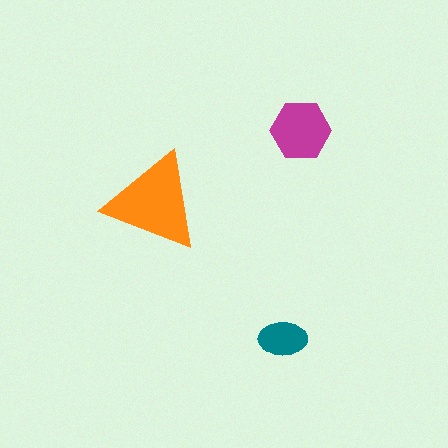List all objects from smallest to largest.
The teal ellipse, the magenta hexagon, the orange triangle.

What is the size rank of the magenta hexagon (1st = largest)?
2nd.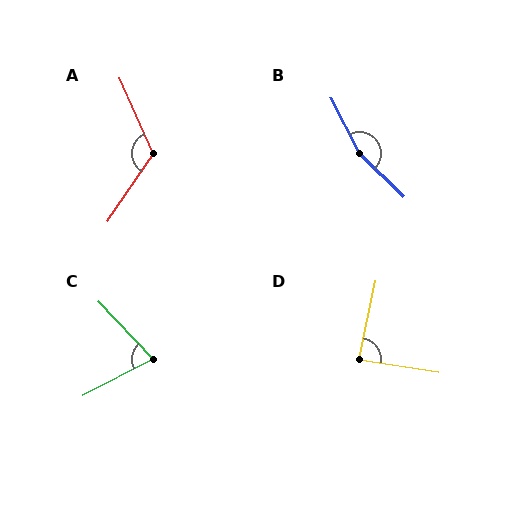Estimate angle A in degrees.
Approximately 122 degrees.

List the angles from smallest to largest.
C (73°), D (87°), A (122°), B (162°).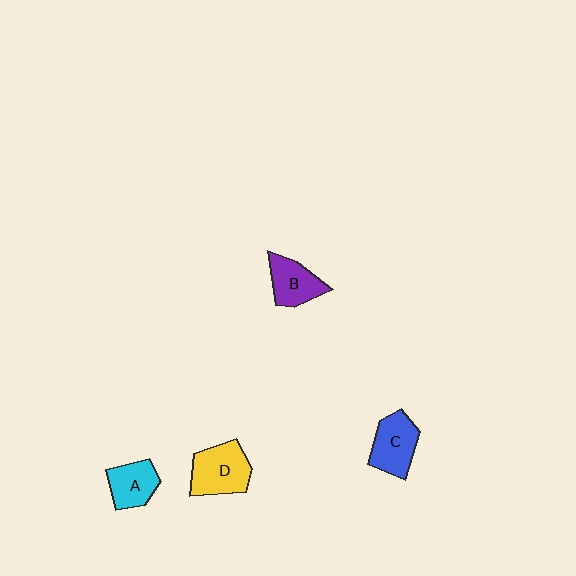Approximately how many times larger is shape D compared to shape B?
Approximately 1.3 times.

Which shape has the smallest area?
Shape A (cyan).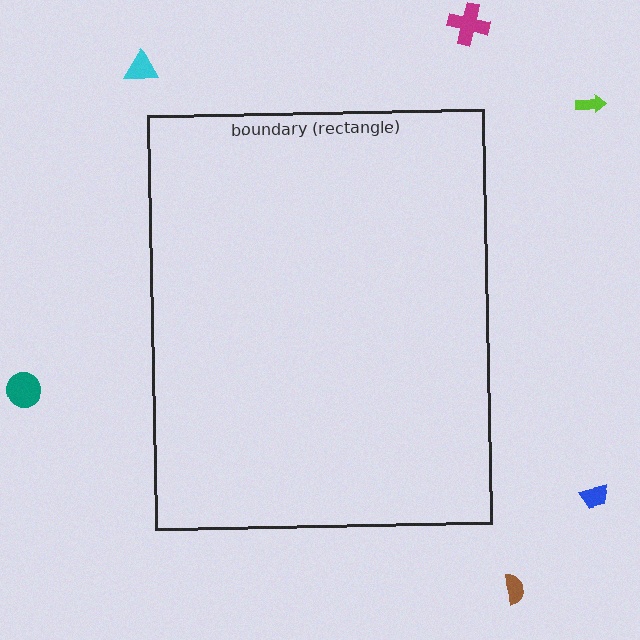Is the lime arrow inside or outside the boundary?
Outside.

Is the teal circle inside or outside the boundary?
Outside.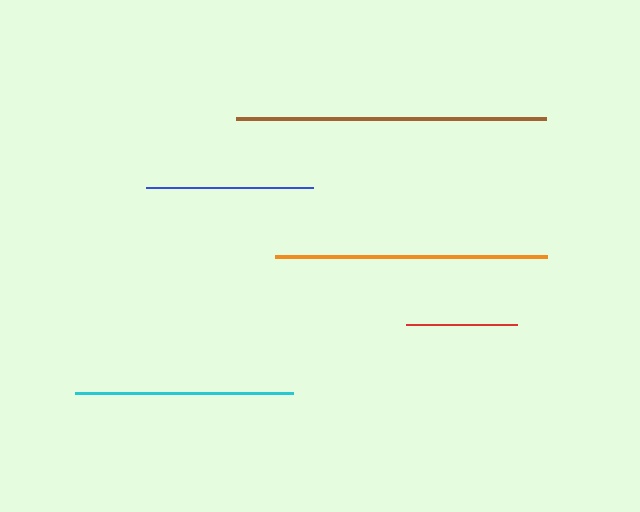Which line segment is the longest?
The brown line is the longest at approximately 310 pixels.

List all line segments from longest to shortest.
From longest to shortest: brown, orange, cyan, blue, red.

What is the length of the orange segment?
The orange segment is approximately 273 pixels long.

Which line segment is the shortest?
The red line is the shortest at approximately 111 pixels.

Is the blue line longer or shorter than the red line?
The blue line is longer than the red line.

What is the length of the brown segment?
The brown segment is approximately 310 pixels long.